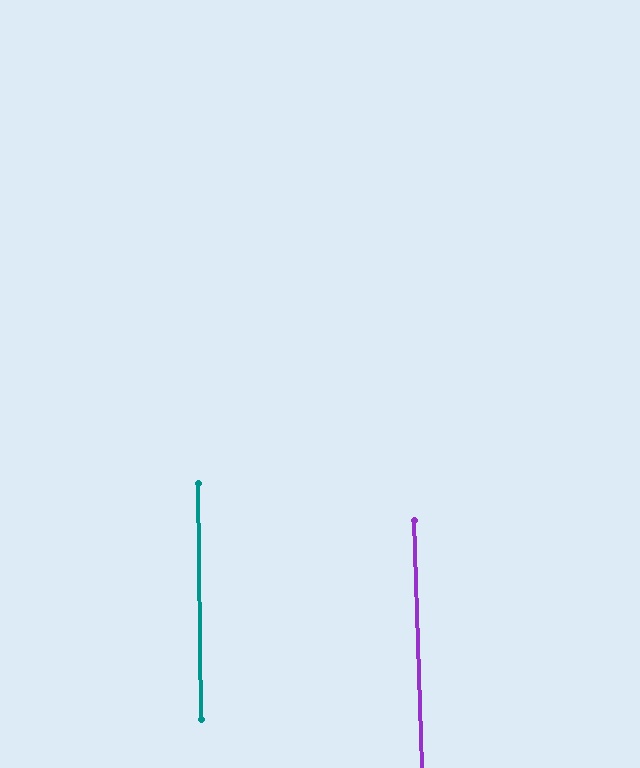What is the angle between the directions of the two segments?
Approximately 1 degree.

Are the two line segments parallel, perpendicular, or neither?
Parallel — their directions differ by only 1.0°.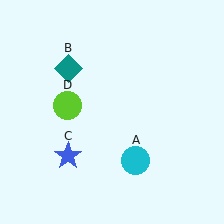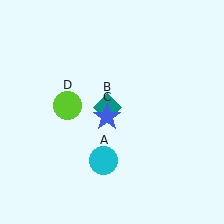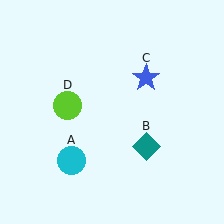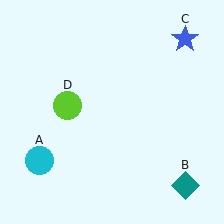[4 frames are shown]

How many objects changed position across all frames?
3 objects changed position: cyan circle (object A), teal diamond (object B), blue star (object C).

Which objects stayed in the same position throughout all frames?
Lime circle (object D) remained stationary.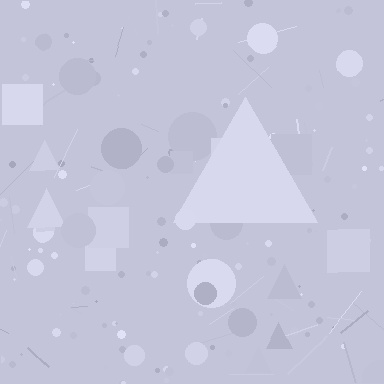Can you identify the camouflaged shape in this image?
The camouflaged shape is a triangle.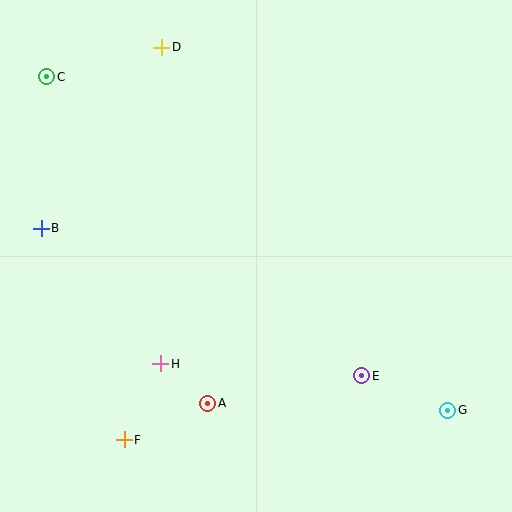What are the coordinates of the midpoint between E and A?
The midpoint between E and A is at (285, 390).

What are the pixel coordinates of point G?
Point G is at (448, 410).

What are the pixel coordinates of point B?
Point B is at (41, 228).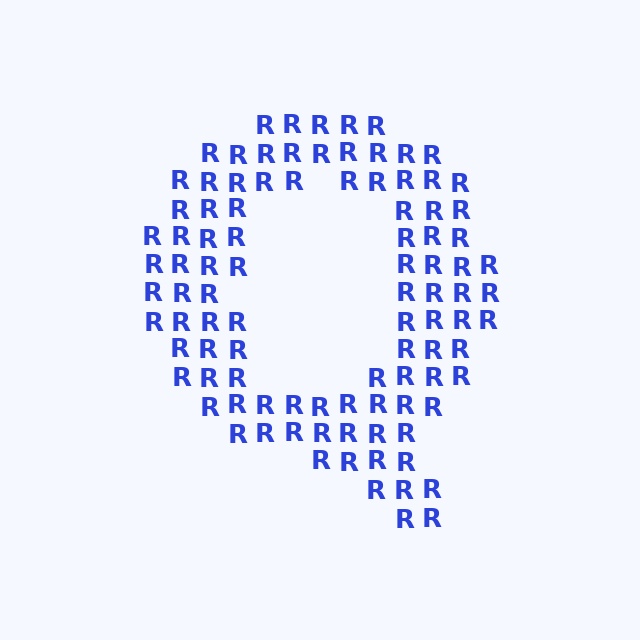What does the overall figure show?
The overall figure shows the letter Q.